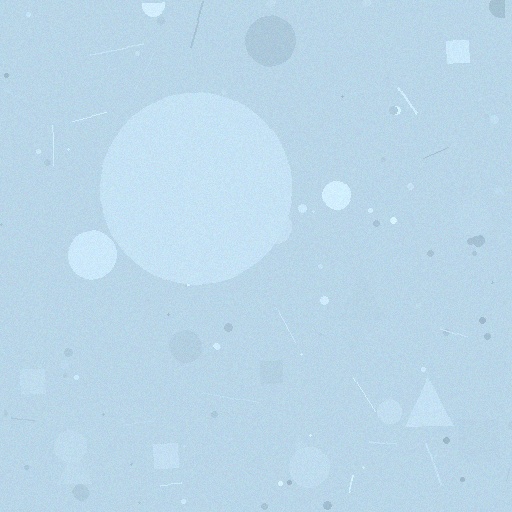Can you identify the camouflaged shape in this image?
The camouflaged shape is a circle.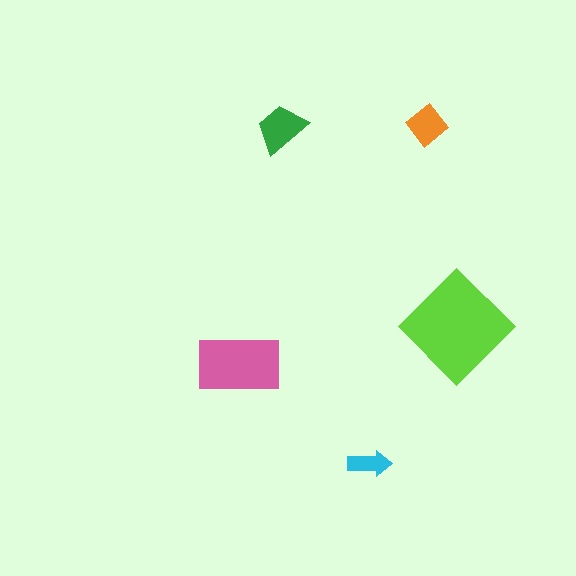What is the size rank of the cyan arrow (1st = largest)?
5th.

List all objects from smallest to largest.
The cyan arrow, the orange diamond, the green trapezoid, the pink rectangle, the lime diamond.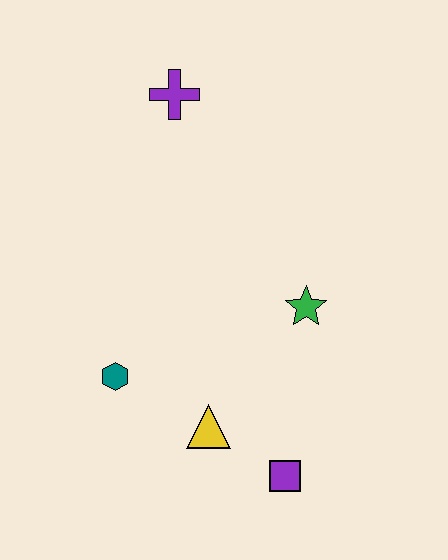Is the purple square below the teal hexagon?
Yes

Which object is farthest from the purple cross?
The purple square is farthest from the purple cross.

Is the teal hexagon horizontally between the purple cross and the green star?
No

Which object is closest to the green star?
The yellow triangle is closest to the green star.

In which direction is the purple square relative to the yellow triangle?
The purple square is to the right of the yellow triangle.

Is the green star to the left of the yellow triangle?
No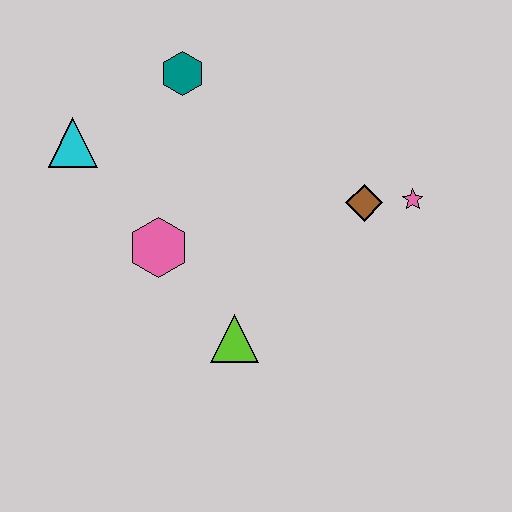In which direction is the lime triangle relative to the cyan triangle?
The lime triangle is below the cyan triangle.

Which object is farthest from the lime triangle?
The teal hexagon is farthest from the lime triangle.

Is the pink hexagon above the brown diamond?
No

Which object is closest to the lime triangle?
The pink hexagon is closest to the lime triangle.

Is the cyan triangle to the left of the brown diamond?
Yes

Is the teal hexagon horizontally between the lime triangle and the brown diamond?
No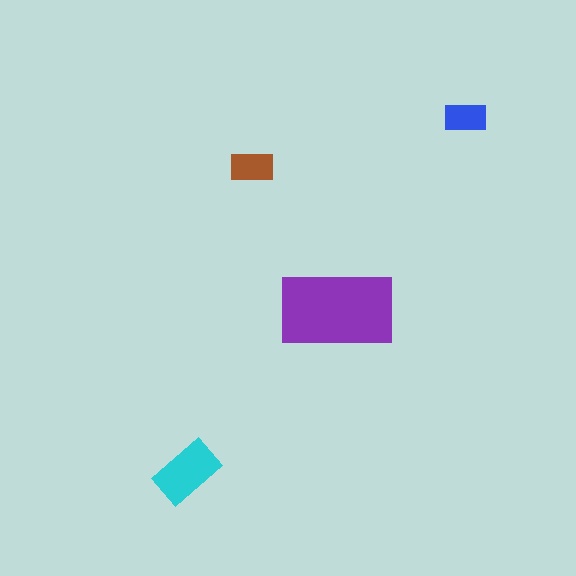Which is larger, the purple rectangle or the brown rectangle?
The purple one.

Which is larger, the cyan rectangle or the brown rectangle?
The cyan one.